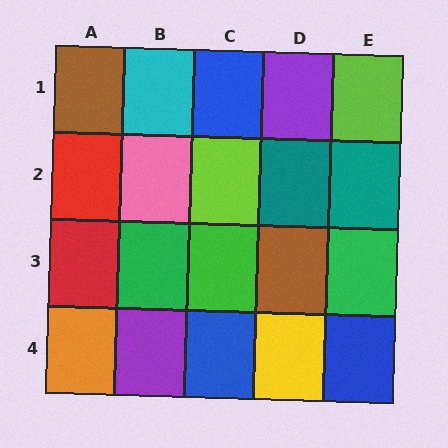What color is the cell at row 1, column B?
Cyan.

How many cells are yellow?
1 cell is yellow.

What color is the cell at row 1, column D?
Purple.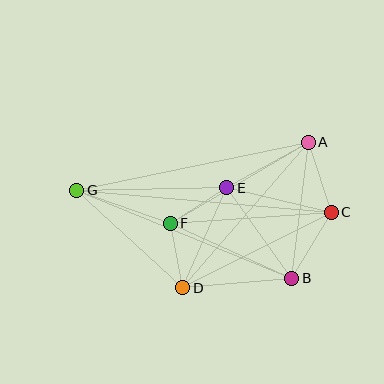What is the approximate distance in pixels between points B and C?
The distance between B and C is approximately 77 pixels.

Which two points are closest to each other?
Points D and F are closest to each other.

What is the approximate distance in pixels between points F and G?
The distance between F and G is approximately 99 pixels.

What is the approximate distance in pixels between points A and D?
The distance between A and D is approximately 192 pixels.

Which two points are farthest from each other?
Points C and G are farthest from each other.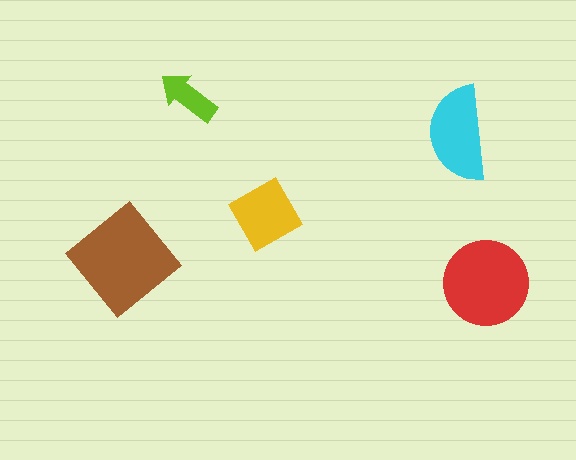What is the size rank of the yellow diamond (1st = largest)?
4th.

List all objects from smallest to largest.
The lime arrow, the yellow diamond, the cyan semicircle, the red circle, the brown diamond.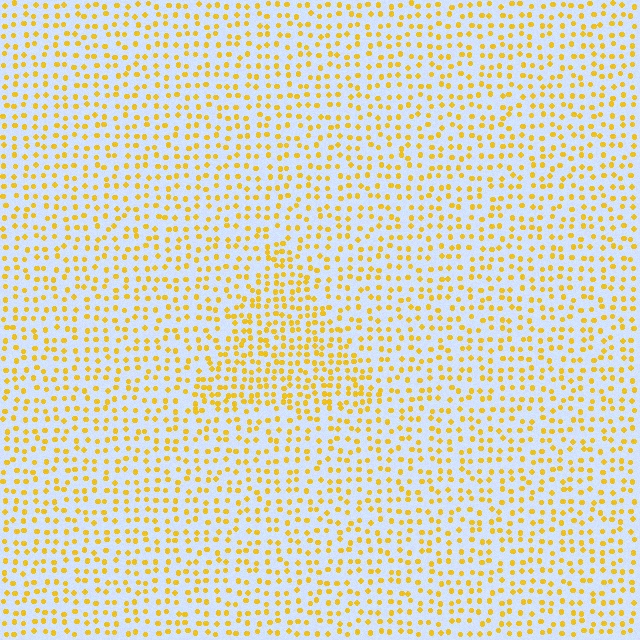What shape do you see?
I see a triangle.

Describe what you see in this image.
The image contains small yellow elements arranged at two different densities. A triangle-shaped region is visible where the elements are more densely packed than the surrounding area.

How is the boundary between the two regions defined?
The boundary is defined by a change in element density (approximately 1.6x ratio). All elements are the same color, size, and shape.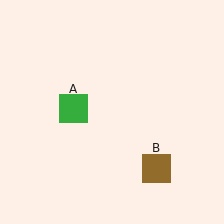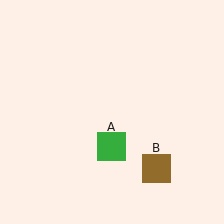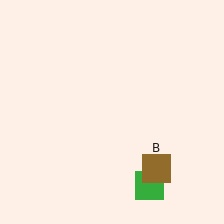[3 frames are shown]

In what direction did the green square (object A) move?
The green square (object A) moved down and to the right.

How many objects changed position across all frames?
1 object changed position: green square (object A).